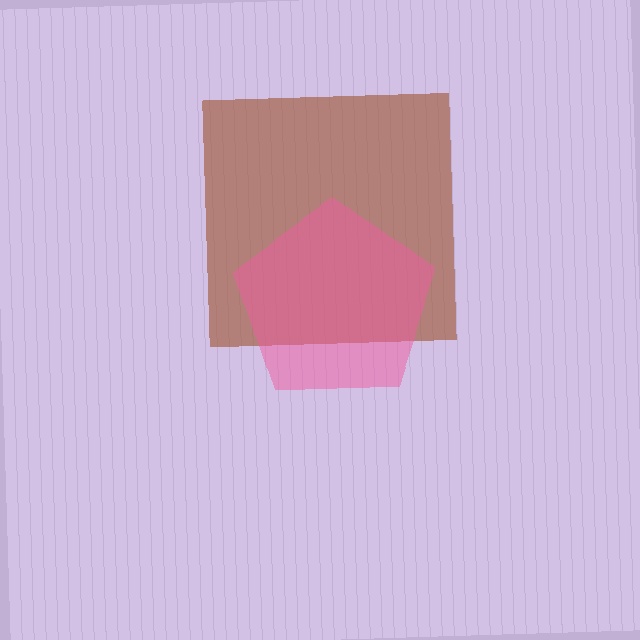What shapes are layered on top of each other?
The layered shapes are: a brown square, a pink pentagon.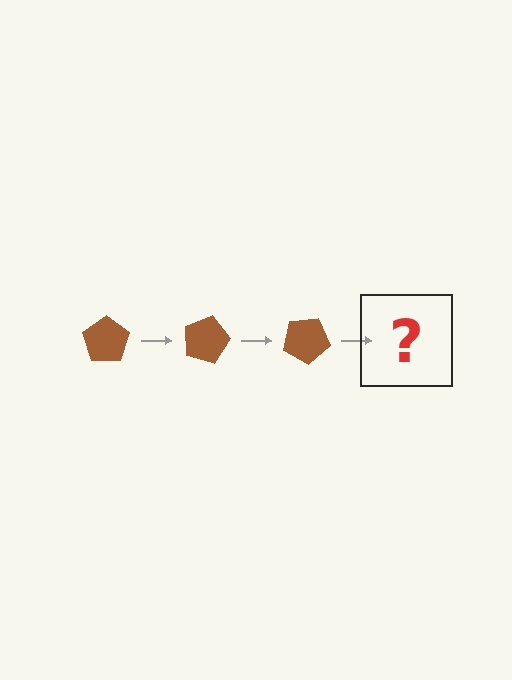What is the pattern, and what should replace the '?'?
The pattern is that the pentagon rotates 15 degrees each step. The '?' should be a brown pentagon rotated 45 degrees.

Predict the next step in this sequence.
The next step is a brown pentagon rotated 45 degrees.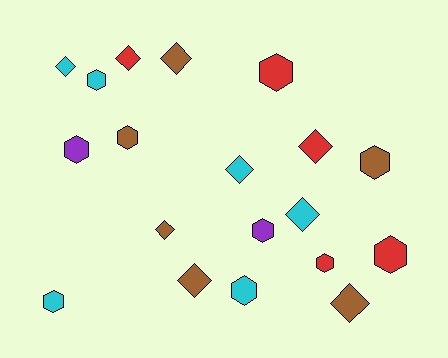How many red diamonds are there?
There are 2 red diamonds.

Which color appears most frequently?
Cyan, with 6 objects.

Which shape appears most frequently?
Hexagon, with 10 objects.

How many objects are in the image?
There are 19 objects.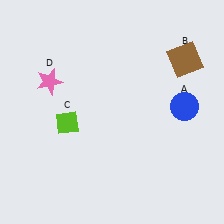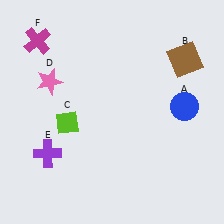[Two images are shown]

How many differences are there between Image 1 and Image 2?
There are 2 differences between the two images.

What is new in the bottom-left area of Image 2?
A purple cross (E) was added in the bottom-left area of Image 2.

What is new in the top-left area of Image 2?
A magenta cross (F) was added in the top-left area of Image 2.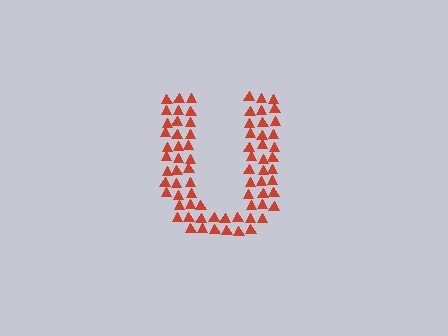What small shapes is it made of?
It is made of small triangles.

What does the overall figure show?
The overall figure shows the letter U.